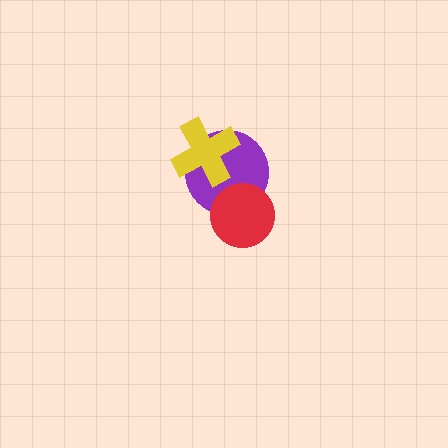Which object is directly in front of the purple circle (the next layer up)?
The red circle is directly in front of the purple circle.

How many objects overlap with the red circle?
1 object overlaps with the red circle.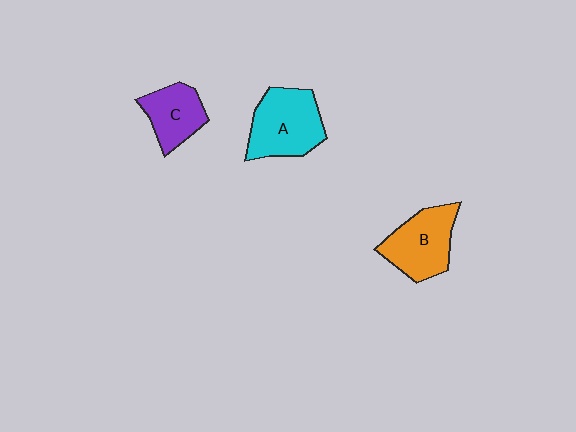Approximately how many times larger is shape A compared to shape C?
Approximately 1.5 times.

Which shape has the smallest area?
Shape C (purple).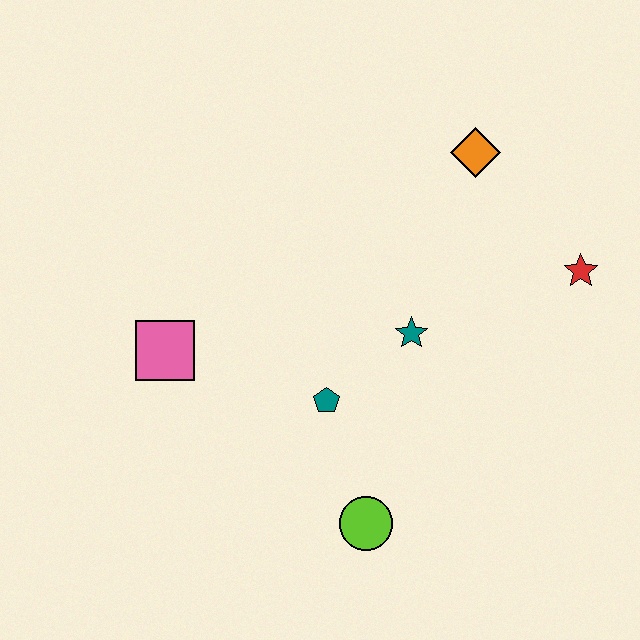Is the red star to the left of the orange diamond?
No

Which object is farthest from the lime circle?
The orange diamond is farthest from the lime circle.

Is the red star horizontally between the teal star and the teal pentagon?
No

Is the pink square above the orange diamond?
No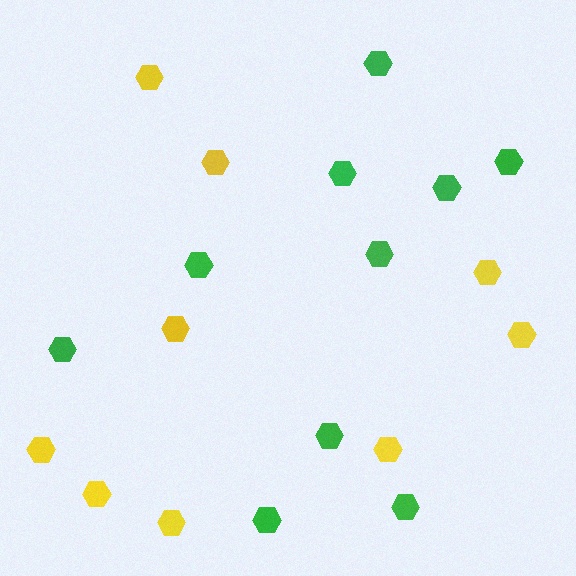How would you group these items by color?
There are 2 groups: one group of yellow hexagons (9) and one group of green hexagons (10).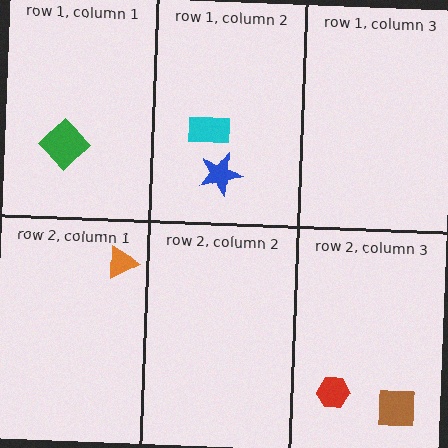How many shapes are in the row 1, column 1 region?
1.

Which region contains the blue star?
The row 1, column 2 region.